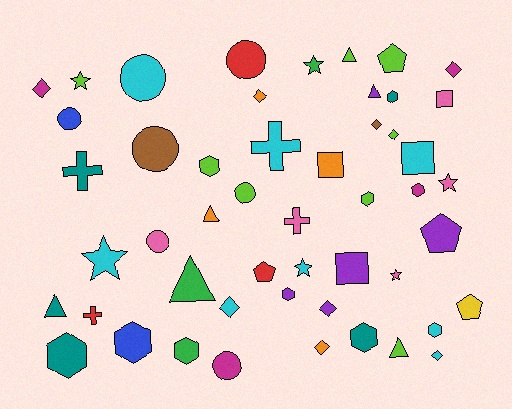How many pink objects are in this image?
There are 5 pink objects.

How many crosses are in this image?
There are 4 crosses.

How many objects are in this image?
There are 50 objects.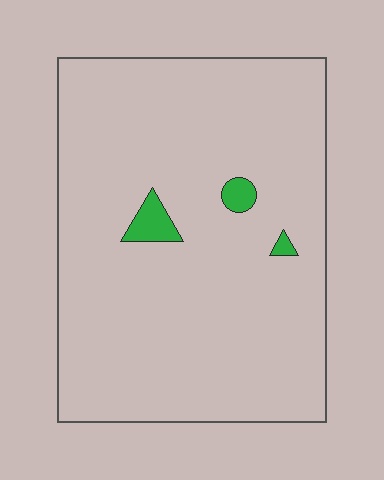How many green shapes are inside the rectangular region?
3.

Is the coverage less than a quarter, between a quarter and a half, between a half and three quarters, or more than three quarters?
Less than a quarter.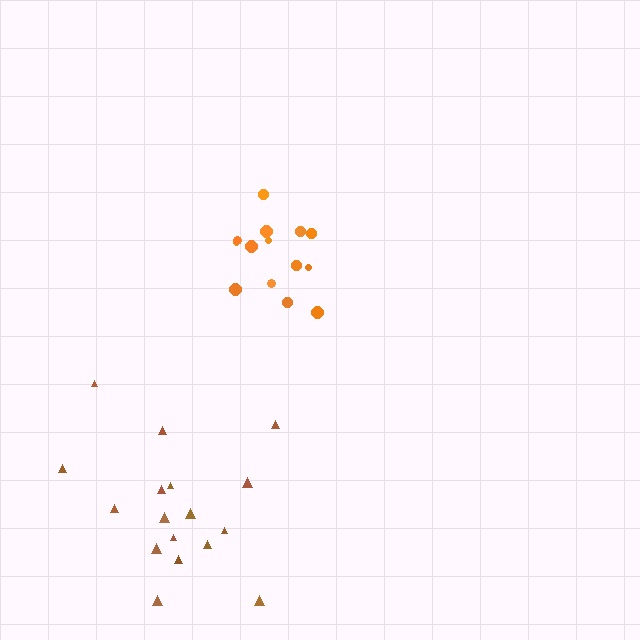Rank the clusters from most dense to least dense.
orange, brown.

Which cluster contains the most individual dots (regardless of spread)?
Brown (17).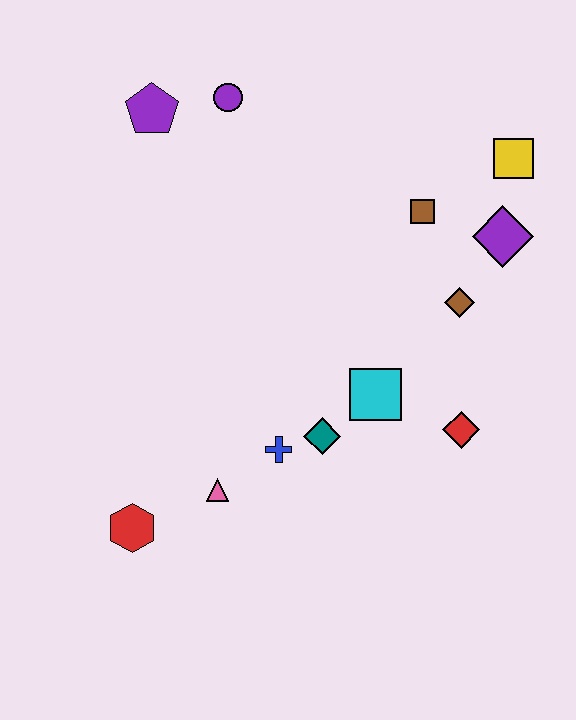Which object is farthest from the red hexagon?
The yellow square is farthest from the red hexagon.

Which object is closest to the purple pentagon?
The purple circle is closest to the purple pentagon.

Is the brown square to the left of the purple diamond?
Yes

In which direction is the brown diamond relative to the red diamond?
The brown diamond is above the red diamond.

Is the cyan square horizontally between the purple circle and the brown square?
Yes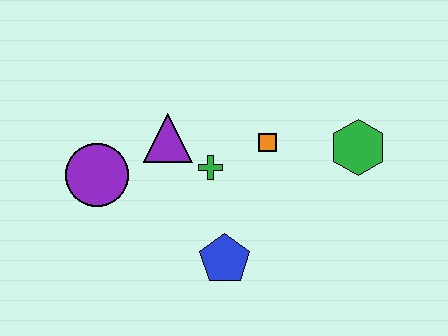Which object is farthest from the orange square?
The purple circle is farthest from the orange square.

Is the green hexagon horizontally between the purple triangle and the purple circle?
No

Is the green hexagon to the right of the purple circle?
Yes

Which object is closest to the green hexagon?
The orange square is closest to the green hexagon.